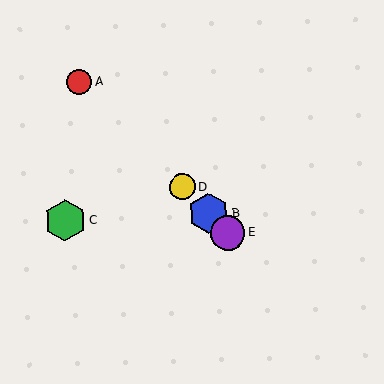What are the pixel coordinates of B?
Object B is at (208, 213).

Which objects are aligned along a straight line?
Objects A, B, D, E are aligned along a straight line.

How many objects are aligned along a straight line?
4 objects (A, B, D, E) are aligned along a straight line.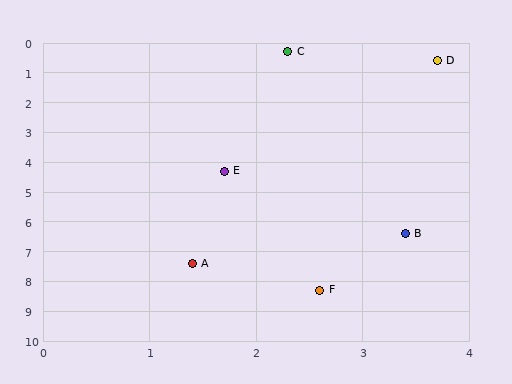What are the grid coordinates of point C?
Point C is at approximately (2.3, 0.3).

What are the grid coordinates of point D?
Point D is at approximately (3.7, 0.6).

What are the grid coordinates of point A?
Point A is at approximately (1.4, 7.4).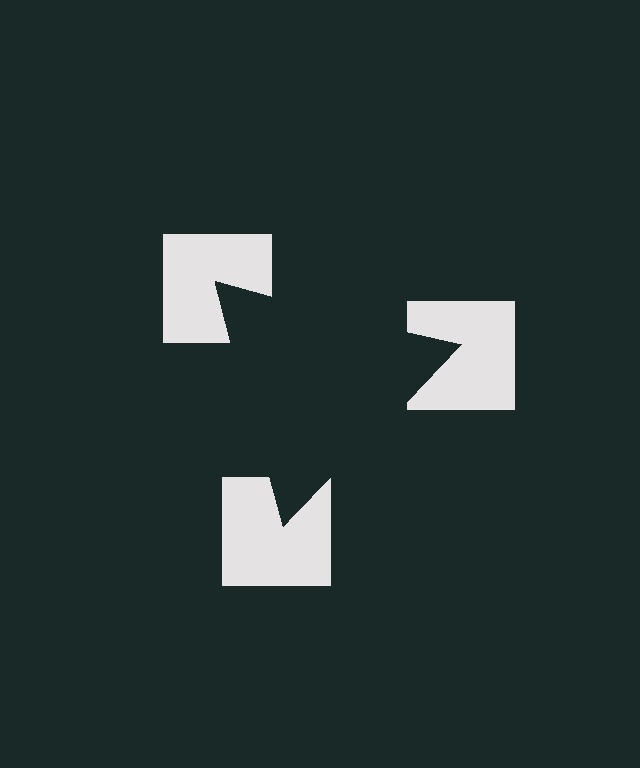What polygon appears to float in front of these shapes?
An illusory triangle — its edges are inferred from the aligned wedge cuts in the notched squares, not physically drawn.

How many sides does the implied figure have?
3 sides.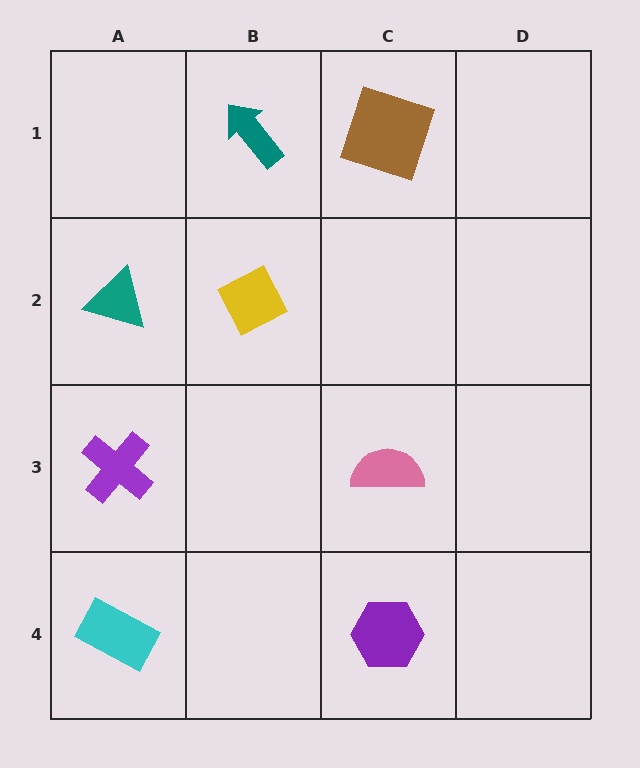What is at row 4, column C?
A purple hexagon.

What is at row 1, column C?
A brown square.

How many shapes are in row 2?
2 shapes.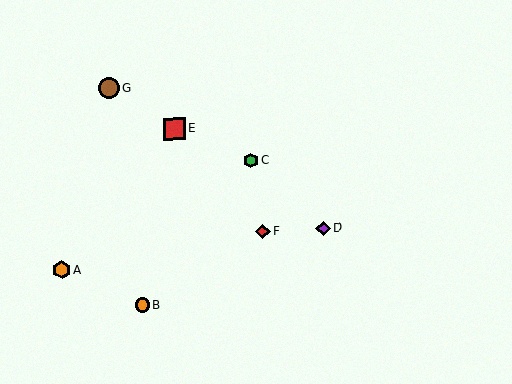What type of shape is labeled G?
Shape G is a brown circle.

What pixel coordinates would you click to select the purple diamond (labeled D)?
Click at (323, 228) to select the purple diamond D.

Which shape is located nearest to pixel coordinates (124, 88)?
The brown circle (labeled G) at (109, 88) is nearest to that location.